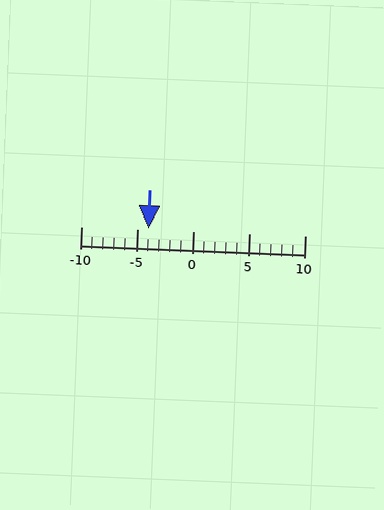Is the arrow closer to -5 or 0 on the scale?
The arrow is closer to -5.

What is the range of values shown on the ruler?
The ruler shows values from -10 to 10.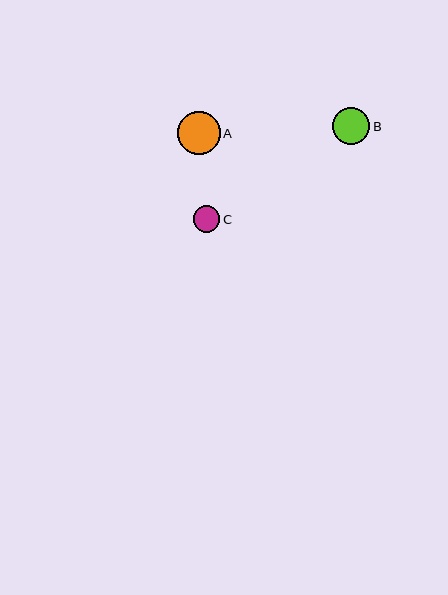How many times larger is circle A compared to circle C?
Circle A is approximately 1.6 times the size of circle C.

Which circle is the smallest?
Circle C is the smallest with a size of approximately 26 pixels.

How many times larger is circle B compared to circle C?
Circle B is approximately 1.4 times the size of circle C.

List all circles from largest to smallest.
From largest to smallest: A, B, C.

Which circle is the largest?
Circle A is the largest with a size of approximately 43 pixels.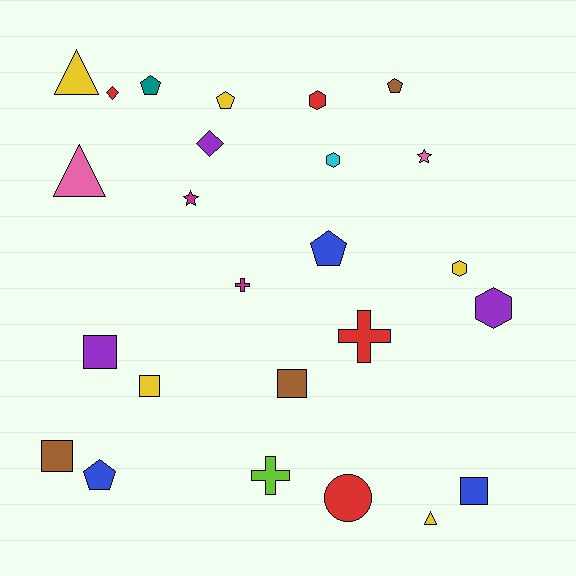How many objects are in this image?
There are 25 objects.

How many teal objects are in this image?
There is 1 teal object.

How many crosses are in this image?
There are 3 crosses.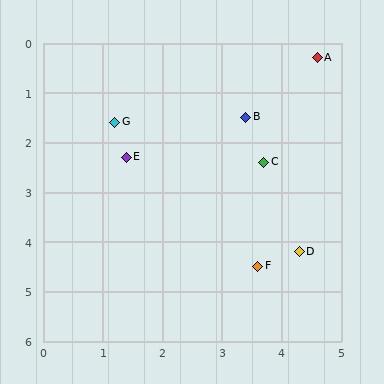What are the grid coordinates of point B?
Point B is at approximately (3.4, 1.5).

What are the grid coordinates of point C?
Point C is at approximately (3.7, 2.4).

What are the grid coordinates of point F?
Point F is at approximately (3.6, 4.5).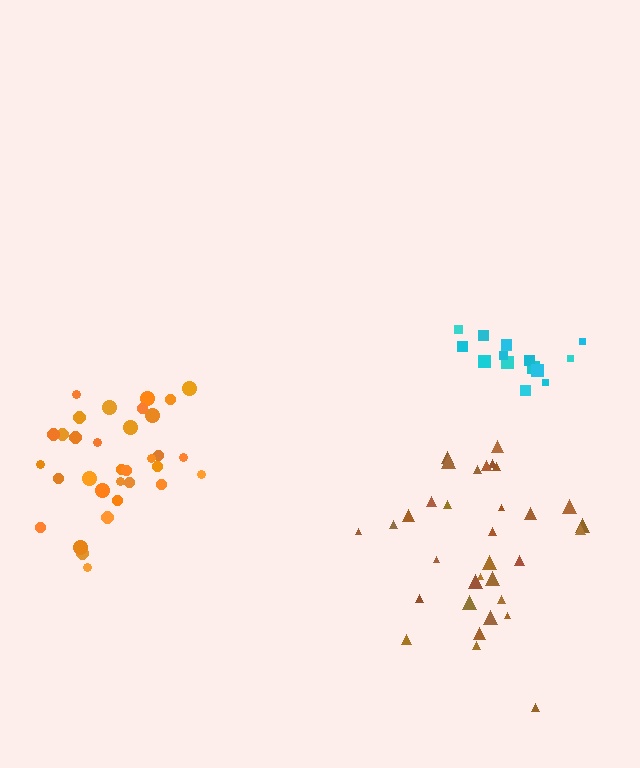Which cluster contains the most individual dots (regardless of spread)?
Brown (33).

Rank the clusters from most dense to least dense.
cyan, orange, brown.